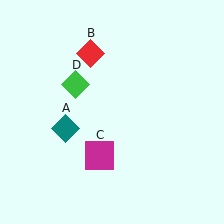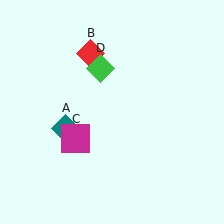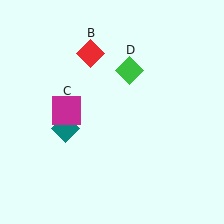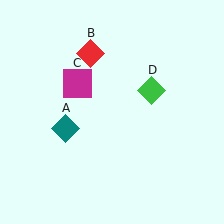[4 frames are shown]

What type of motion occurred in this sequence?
The magenta square (object C), green diamond (object D) rotated clockwise around the center of the scene.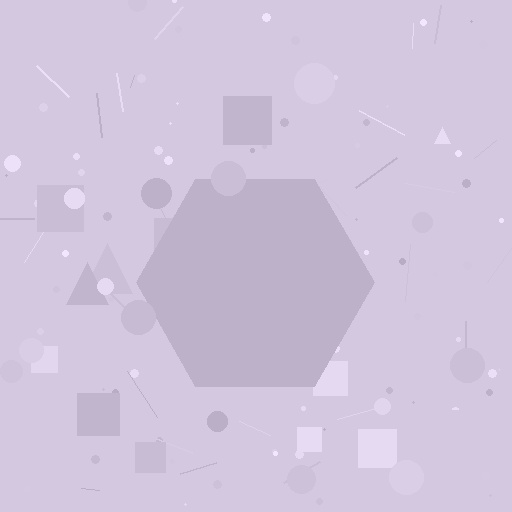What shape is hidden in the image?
A hexagon is hidden in the image.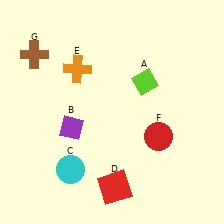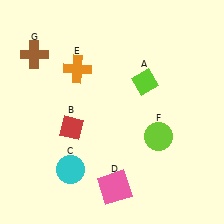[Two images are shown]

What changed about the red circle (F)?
In Image 1, F is red. In Image 2, it changed to lime.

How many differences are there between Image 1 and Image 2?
There are 3 differences between the two images.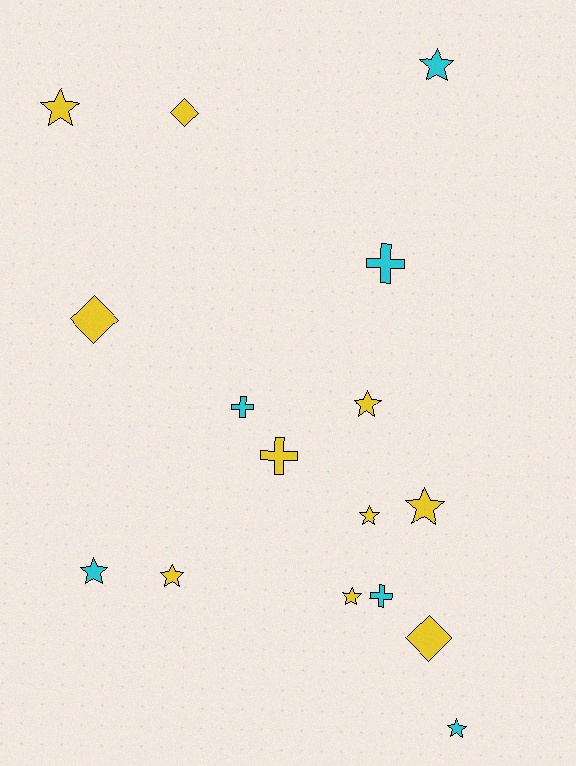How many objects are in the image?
There are 16 objects.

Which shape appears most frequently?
Star, with 9 objects.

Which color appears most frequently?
Yellow, with 10 objects.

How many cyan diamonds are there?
There are no cyan diamonds.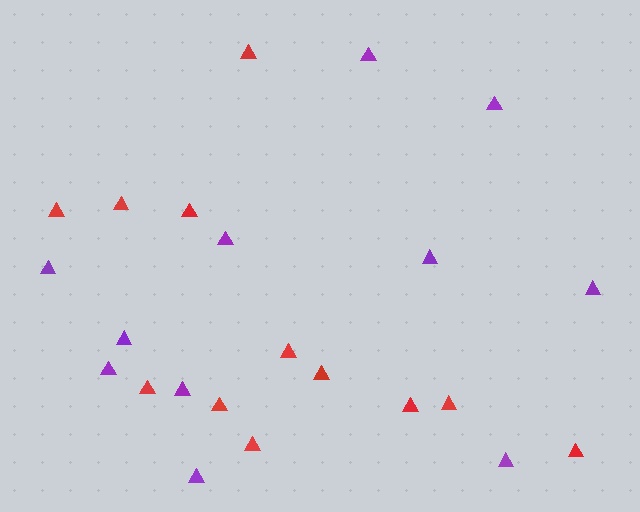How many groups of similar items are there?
There are 2 groups: one group of red triangles (12) and one group of purple triangles (11).